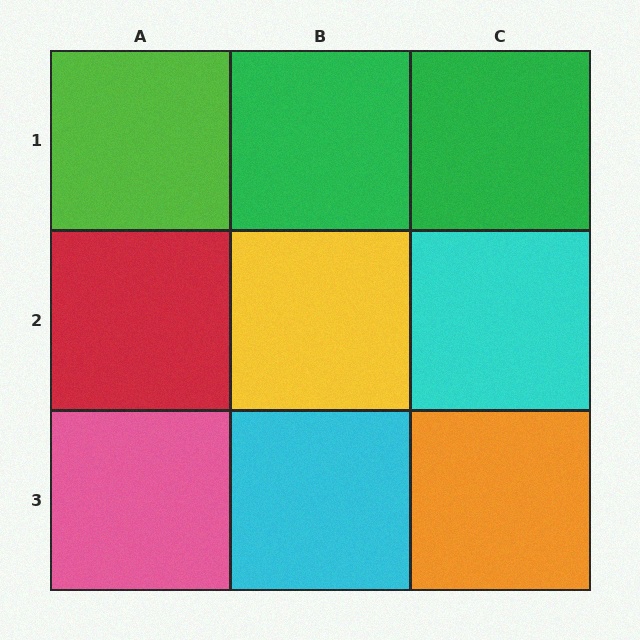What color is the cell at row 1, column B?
Green.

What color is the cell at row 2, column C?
Cyan.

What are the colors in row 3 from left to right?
Pink, cyan, orange.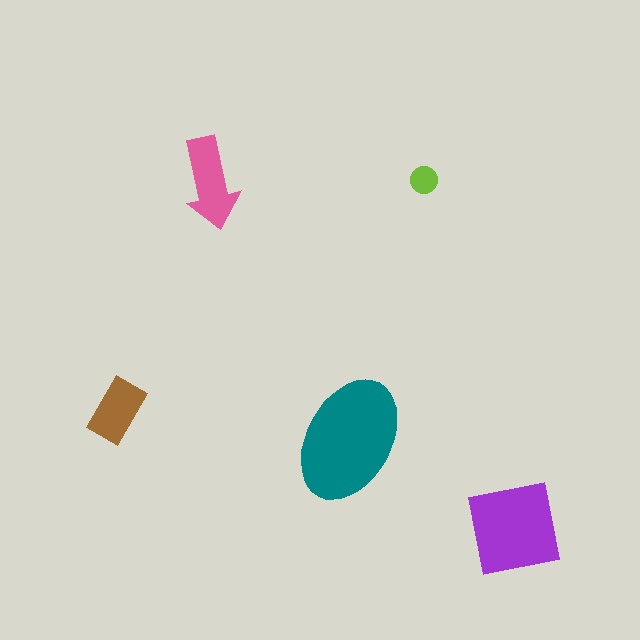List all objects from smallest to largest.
The lime circle, the brown rectangle, the pink arrow, the purple square, the teal ellipse.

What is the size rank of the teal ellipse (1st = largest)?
1st.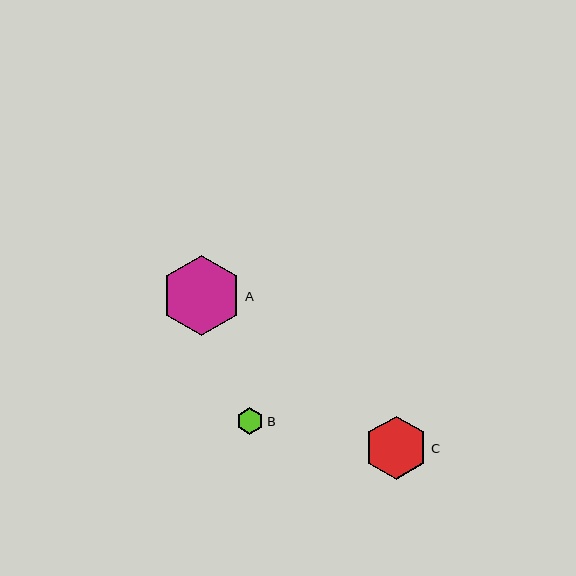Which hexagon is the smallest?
Hexagon B is the smallest with a size of approximately 27 pixels.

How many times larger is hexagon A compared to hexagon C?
Hexagon A is approximately 1.3 times the size of hexagon C.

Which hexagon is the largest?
Hexagon A is the largest with a size of approximately 80 pixels.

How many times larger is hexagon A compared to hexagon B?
Hexagon A is approximately 2.9 times the size of hexagon B.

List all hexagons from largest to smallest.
From largest to smallest: A, C, B.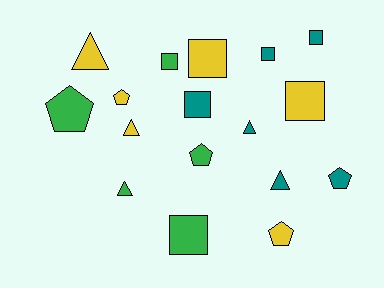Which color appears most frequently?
Teal, with 6 objects.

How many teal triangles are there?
There are 2 teal triangles.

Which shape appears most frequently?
Square, with 7 objects.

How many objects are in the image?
There are 17 objects.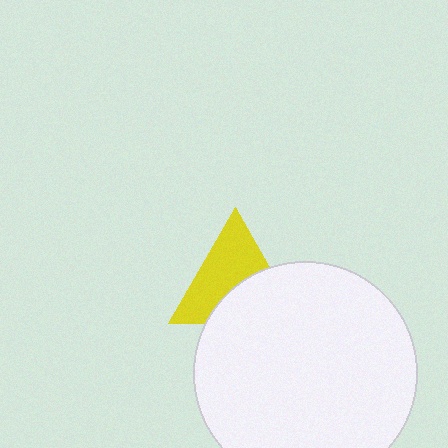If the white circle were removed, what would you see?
You would see the complete yellow triangle.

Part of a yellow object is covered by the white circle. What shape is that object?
It is a triangle.